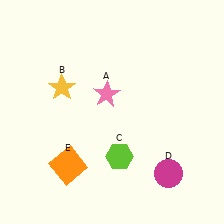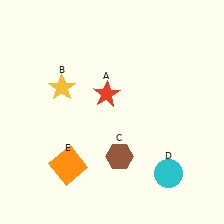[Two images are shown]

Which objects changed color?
A changed from pink to red. C changed from lime to brown. D changed from magenta to cyan.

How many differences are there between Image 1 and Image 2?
There are 3 differences between the two images.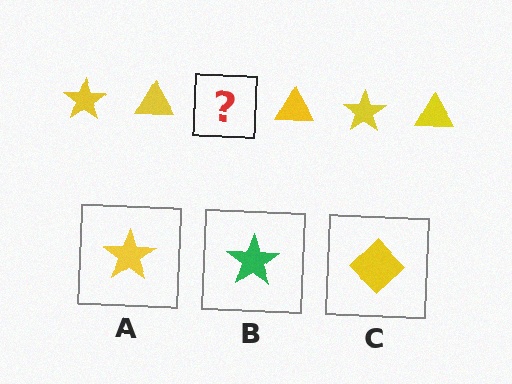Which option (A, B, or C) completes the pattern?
A.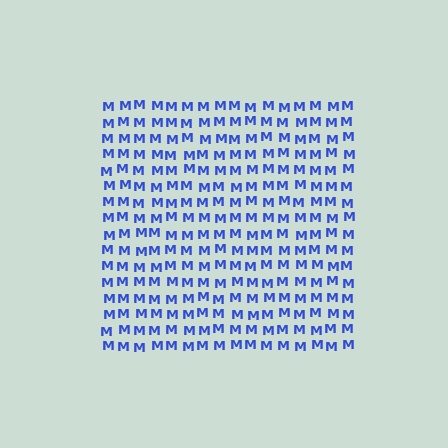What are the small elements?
The small elements are letter M's.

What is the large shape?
The large shape is a square.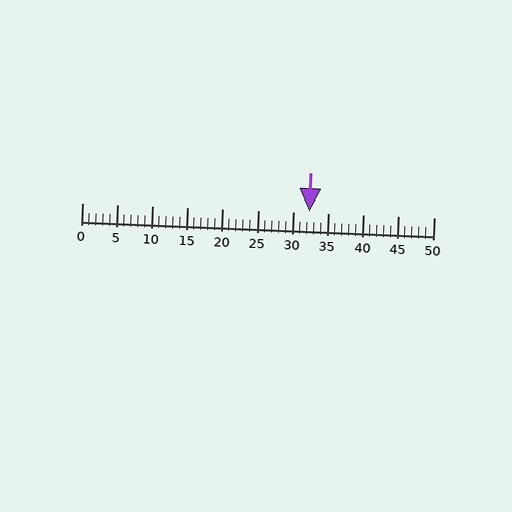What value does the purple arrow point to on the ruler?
The purple arrow points to approximately 32.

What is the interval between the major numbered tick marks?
The major tick marks are spaced 5 units apart.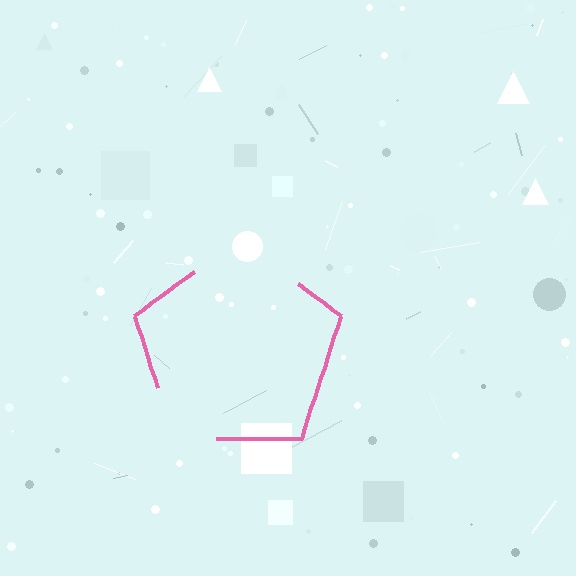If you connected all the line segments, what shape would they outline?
They would outline a pentagon.